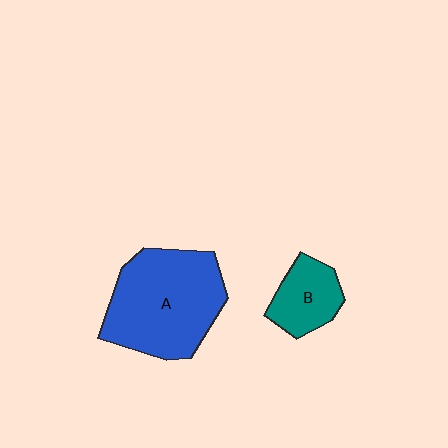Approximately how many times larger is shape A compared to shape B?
Approximately 2.5 times.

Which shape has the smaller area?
Shape B (teal).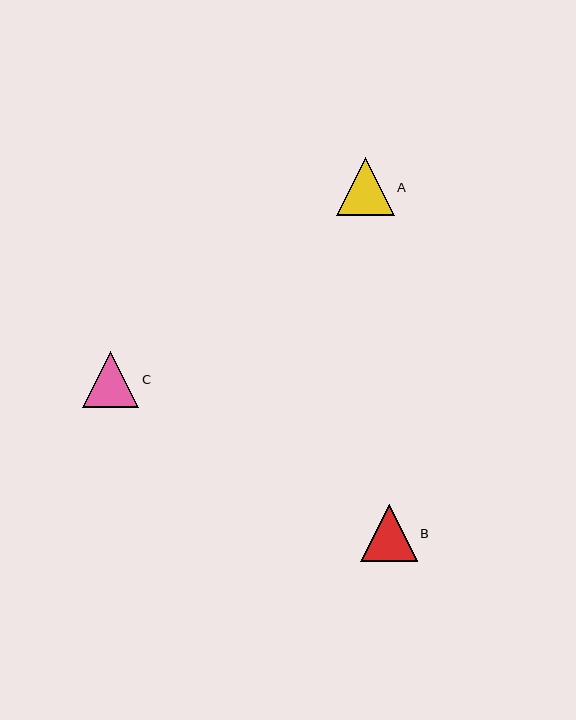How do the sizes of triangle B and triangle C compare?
Triangle B and triangle C are approximately the same size.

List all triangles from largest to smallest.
From largest to smallest: A, B, C.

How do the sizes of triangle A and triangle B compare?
Triangle A and triangle B are approximately the same size.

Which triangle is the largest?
Triangle A is the largest with a size of approximately 58 pixels.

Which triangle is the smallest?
Triangle C is the smallest with a size of approximately 56 pixels.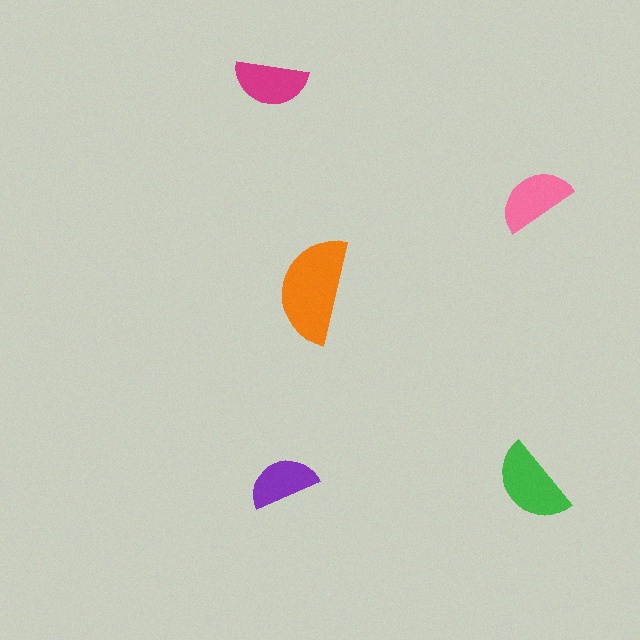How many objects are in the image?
There are 5 objects in the image.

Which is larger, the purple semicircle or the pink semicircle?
The pink one.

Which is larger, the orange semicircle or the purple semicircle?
The orange one.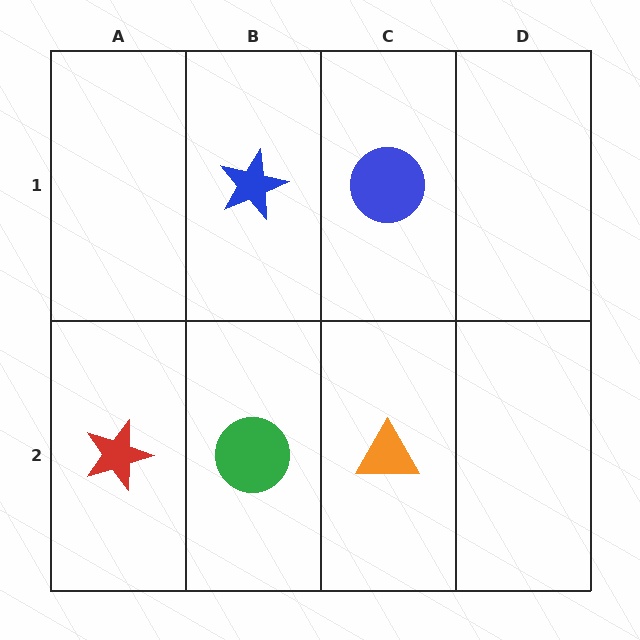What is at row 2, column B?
A green circle.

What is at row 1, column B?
A blue star.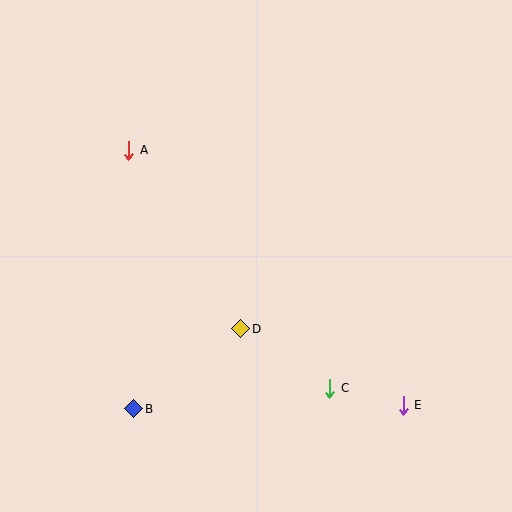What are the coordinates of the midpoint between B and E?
The midpoint between B and E is at (268, 407).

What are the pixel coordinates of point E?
Point E is at (403, 405).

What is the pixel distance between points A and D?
The distance between A and D is 211 pixels.